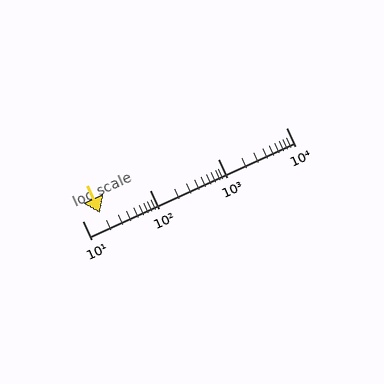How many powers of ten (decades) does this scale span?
The scale spans 3 decades, from 10 to 10000.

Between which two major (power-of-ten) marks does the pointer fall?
The pointer is between 10 and 100.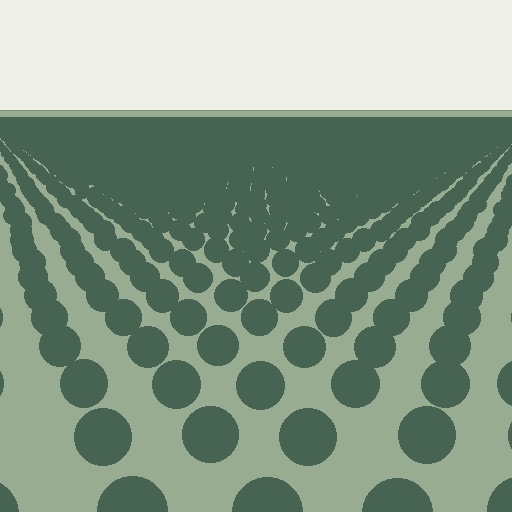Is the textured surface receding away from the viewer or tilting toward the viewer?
The surface is receding away from the viewer. Texture elements get smaller and denser toward the top.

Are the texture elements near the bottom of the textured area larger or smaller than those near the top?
Larger. Near the bottom, elements are closer to the viewer and appear at a bigger on-screen size.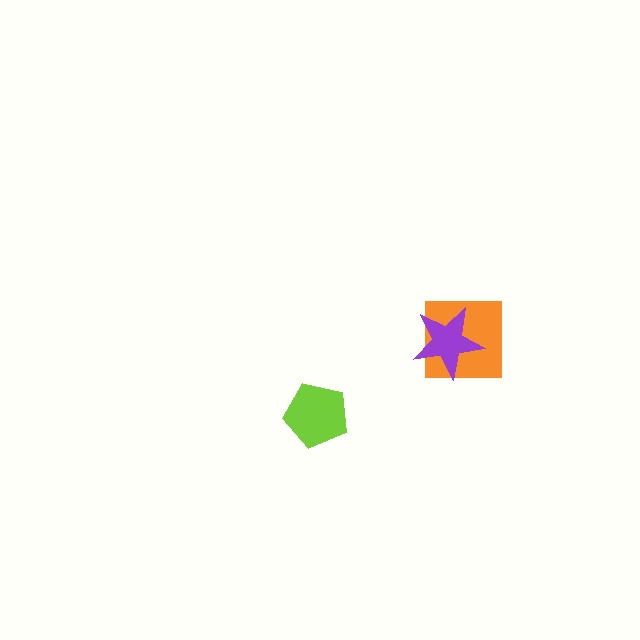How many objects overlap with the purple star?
1 object overlaps with the purple star.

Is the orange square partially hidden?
Yes, it is partially covered by another shape.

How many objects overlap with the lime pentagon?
0 objects overlap with the lime pentagon.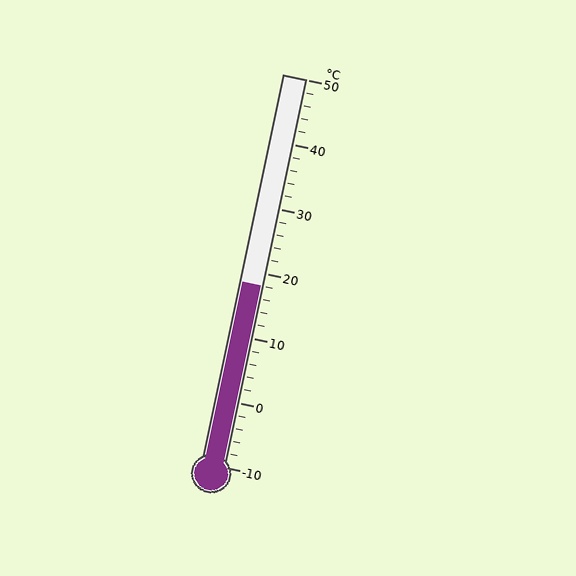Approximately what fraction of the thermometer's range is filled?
The thermometer is filled to approximately 45% of its range.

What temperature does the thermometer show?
The thermometer shows approximately 18°C.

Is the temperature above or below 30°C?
The temperature is below 30°C.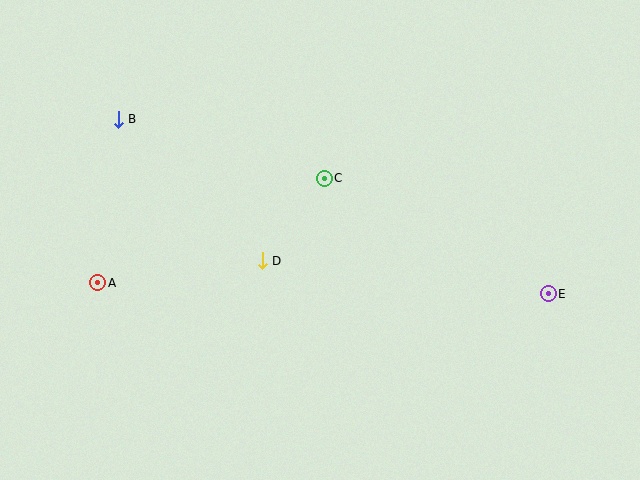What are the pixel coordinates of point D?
Point D is at (262, 261).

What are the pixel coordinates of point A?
Point A is at (98, 283).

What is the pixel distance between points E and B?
The distance between E and B is 464 pixels.